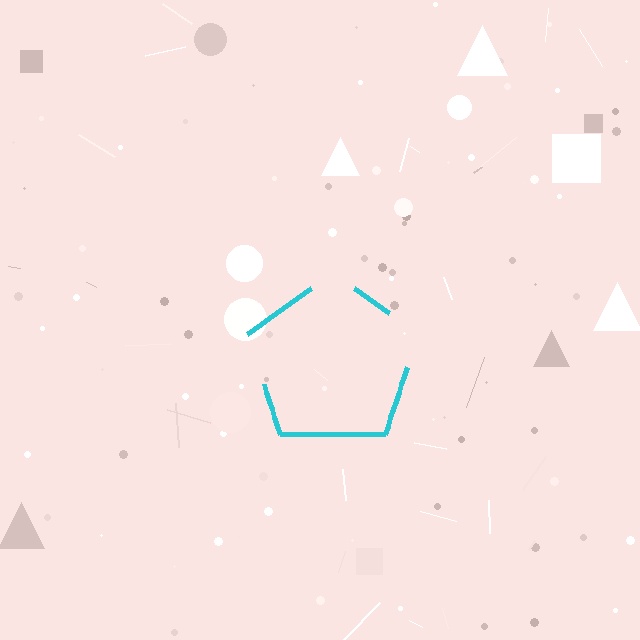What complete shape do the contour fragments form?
The contour fragments form a pentagon.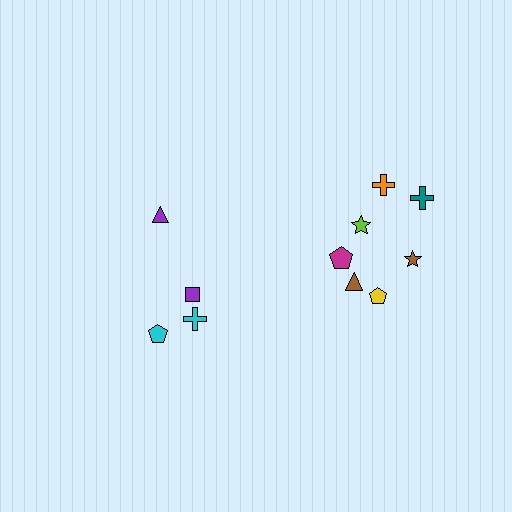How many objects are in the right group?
There are 7 objects.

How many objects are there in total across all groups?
There are 11 objects.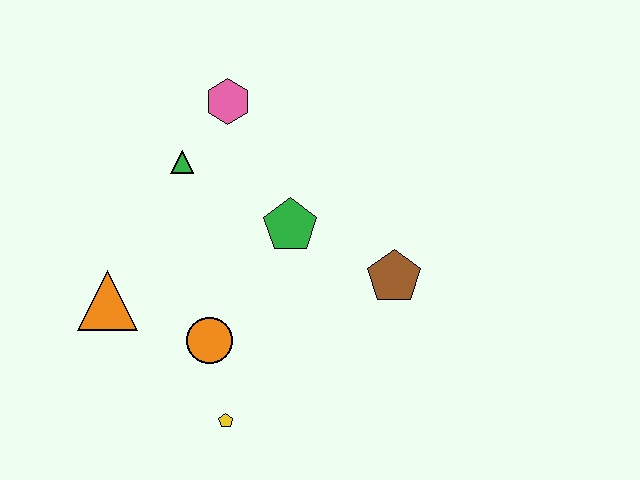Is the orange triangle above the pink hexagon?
No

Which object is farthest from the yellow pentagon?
The pink hexagon is farthest from the yellow pentagon.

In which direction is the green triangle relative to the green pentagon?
The green triangle is to the left of the green pentagon.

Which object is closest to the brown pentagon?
The green pentagon is closest to the brown pentagon.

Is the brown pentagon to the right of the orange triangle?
Yes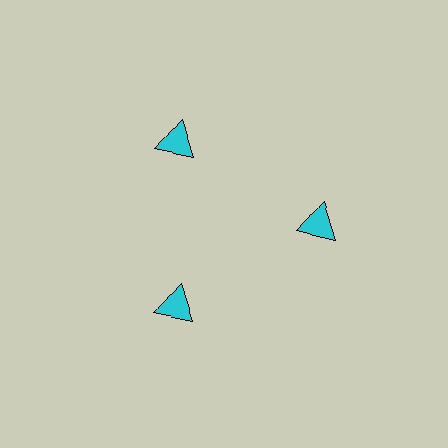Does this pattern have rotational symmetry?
Yes, this pattern has 3-fold rotational symmetry. It looks the same after rotating 120 degrees around the center.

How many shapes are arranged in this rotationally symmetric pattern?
There are 3 shapes, arranged in 3 groups of 1.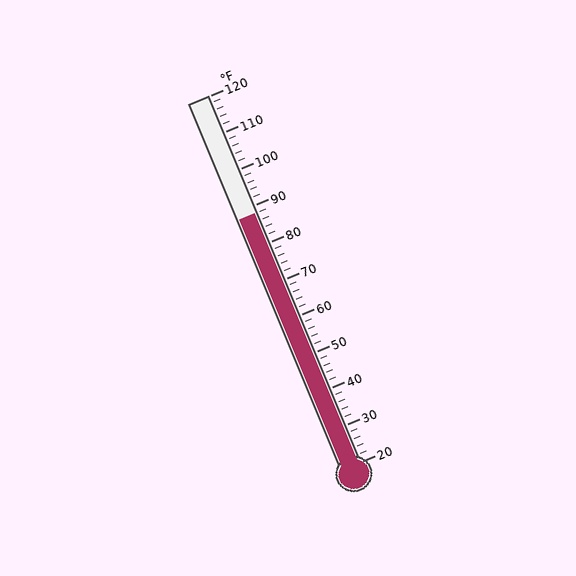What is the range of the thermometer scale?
The thermometer scale ranges from 20°F to 120°F.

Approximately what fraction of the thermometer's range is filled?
The thermometer is filled to approximately 70% of its range.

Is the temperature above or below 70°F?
The temperature is above 70°F.